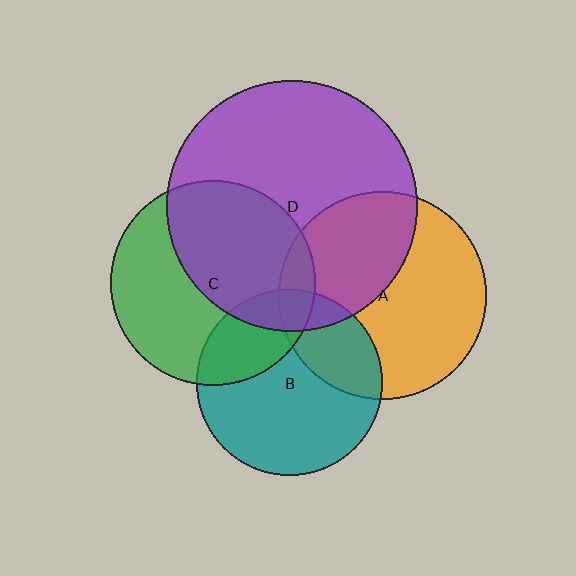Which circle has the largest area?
Circle D (purple).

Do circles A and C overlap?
Yes.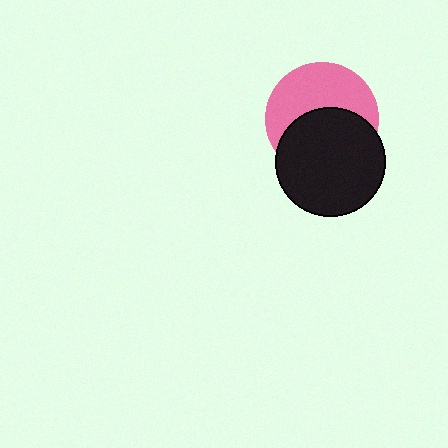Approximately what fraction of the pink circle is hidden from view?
Roughly 50% of the pink circle is hidden behind the black circle.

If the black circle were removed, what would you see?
You would see the complete pink circle.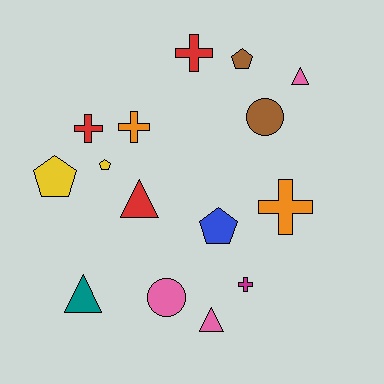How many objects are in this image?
There are 15 objects.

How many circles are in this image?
There are 2 circles.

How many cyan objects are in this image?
There are no cyan objects.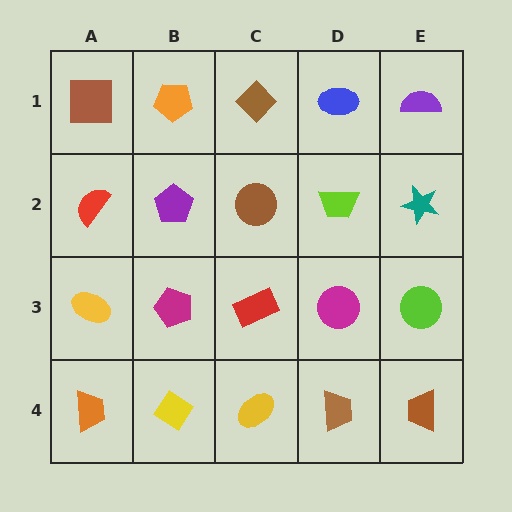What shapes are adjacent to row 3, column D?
A lime trapezoid (row 2, column D), a brown trapezoid (row 4, column D), a red rectangle (row 3, column C), a lime circle (row 3, column E).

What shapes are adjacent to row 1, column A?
A red semicircle (row 2, column A), an orange pentagon (row 1, column B).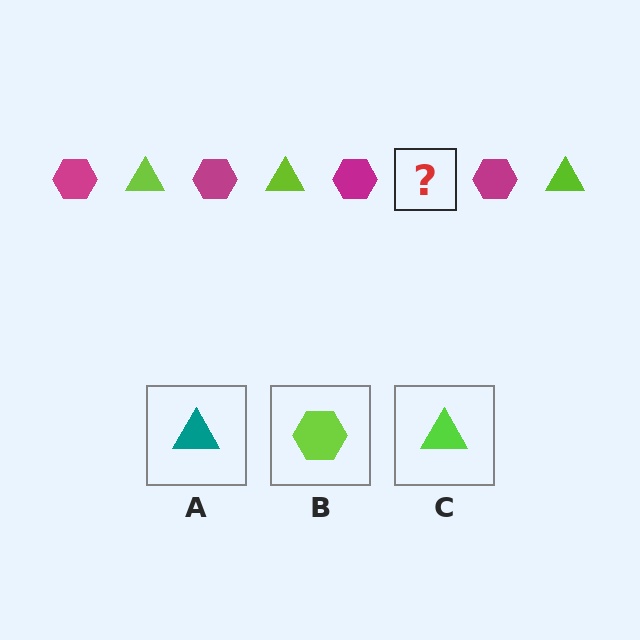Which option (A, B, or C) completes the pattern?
C.